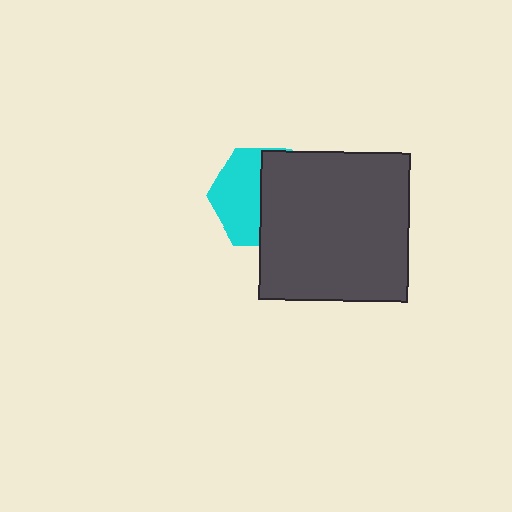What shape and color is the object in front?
The object in front is a dark gray square.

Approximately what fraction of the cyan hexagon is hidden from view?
Roughly 51% of the cyan hexagon is hidden behind the dark gray square.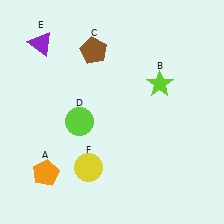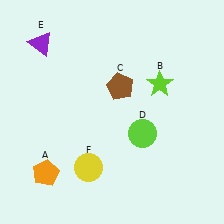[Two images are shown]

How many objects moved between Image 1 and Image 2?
2 objects moved between the two images.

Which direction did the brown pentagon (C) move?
The brown pentagon (C) moved down.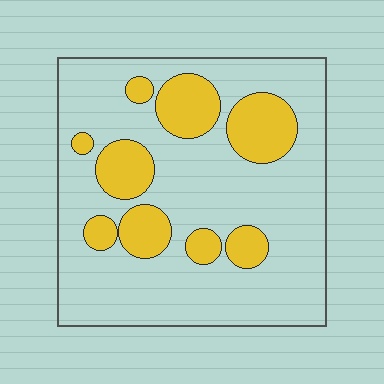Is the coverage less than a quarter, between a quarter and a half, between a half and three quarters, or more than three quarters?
Less than a quarter.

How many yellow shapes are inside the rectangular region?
9.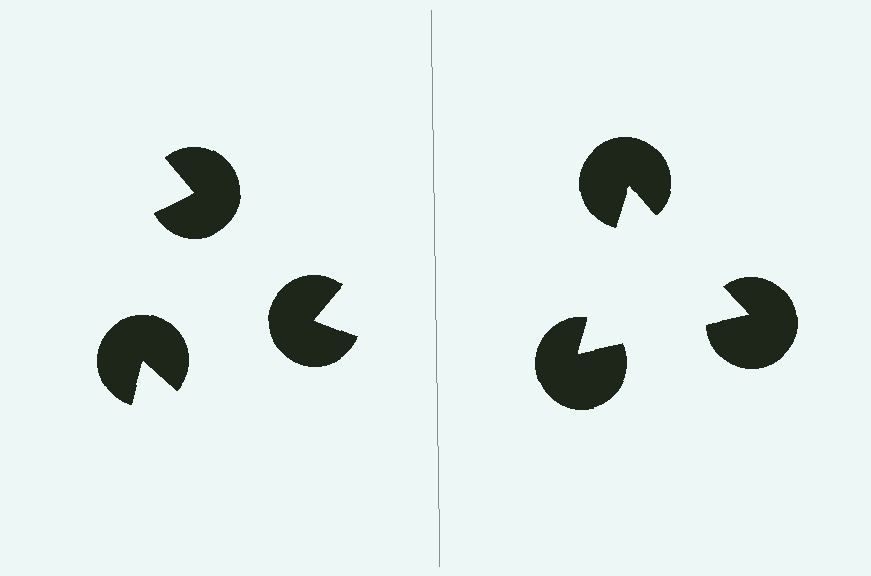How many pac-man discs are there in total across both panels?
6 — 3 on each side.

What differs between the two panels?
The pac-man discs are positioned identically on both sides; only the wedge orientations differ. On the right they align to a triangle; on the left they are misaligned.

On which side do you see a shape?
An illusory triangle appears on the right side. On the left side the wedge cuts are rotated, so no coherent shape forms.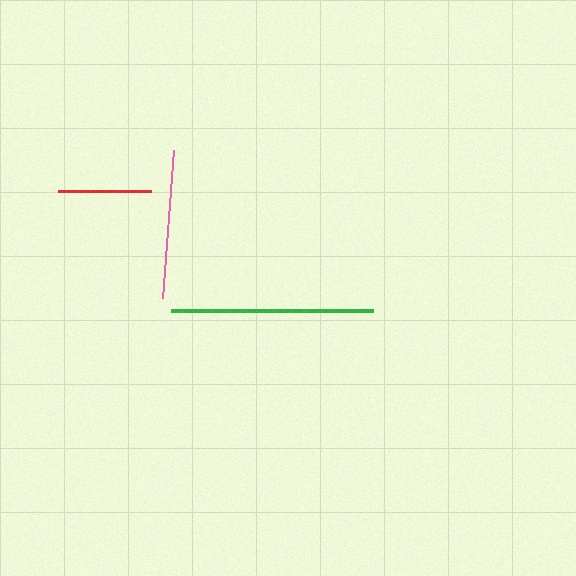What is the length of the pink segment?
The pink segment is approximately 148 pixels long.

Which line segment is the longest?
The green line is the longest at approximately 202 pixels.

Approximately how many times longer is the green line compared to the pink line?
The green line is approximately 1.4 times the length of the pink line.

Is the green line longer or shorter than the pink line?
The green line is longer than the pink line.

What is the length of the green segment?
The green segment is approximately 202 pixels long.